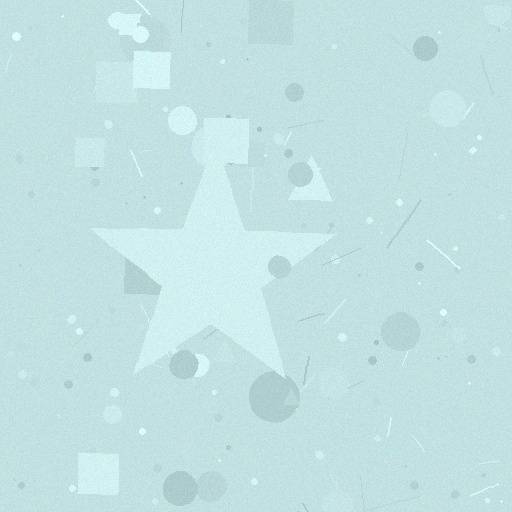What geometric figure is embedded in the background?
A star is embedded in the background.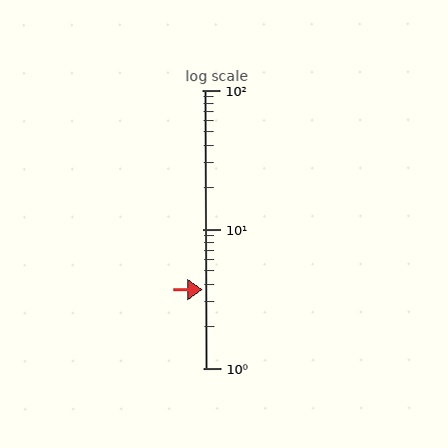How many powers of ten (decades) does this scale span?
The scale spans 2 decades, from 1 to 100.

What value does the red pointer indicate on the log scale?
The pointer indicates approximately 3.7.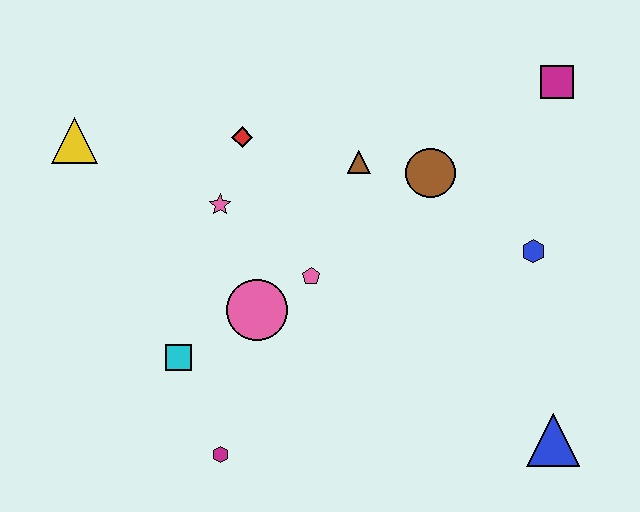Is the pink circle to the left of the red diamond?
No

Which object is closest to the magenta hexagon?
The cyan square is closest to the magenta hexagon.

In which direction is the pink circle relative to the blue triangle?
The pink circle is to the left of the blue triangle.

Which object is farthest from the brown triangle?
The blue triangle is farthest from the brown triangle.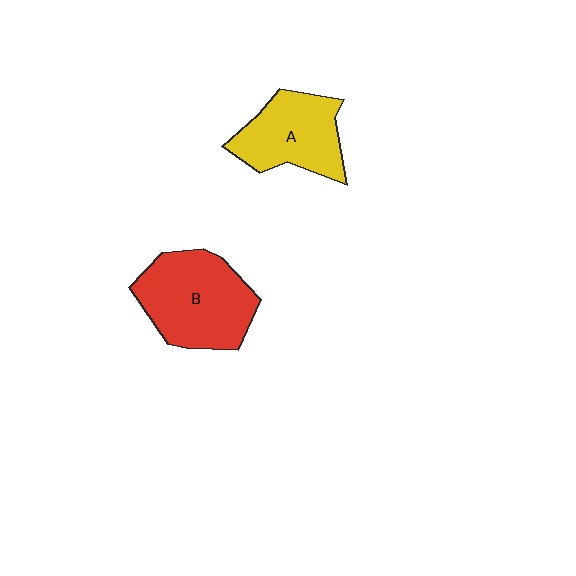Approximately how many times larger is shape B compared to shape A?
Approximately 1.3 times.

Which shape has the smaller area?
Shape A (yellow).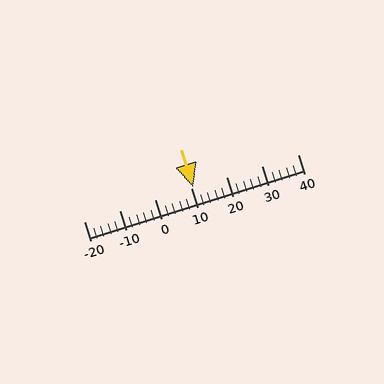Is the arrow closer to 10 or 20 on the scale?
The arrow is closer to 10.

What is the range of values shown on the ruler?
The ruler shows values from -20 to 40.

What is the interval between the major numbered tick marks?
The major tick marks are spaced 10 units apart.